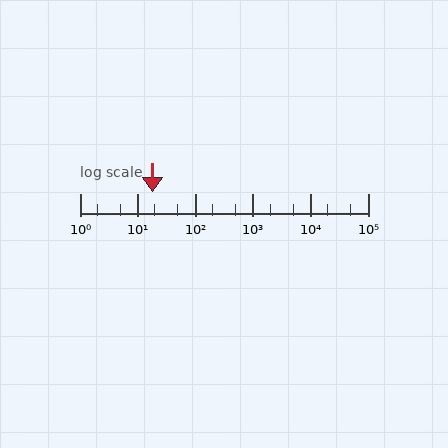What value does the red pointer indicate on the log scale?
The pointer indicates approximately 18.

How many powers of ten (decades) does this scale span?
The scale spans 5 decades, from 1 to 100000.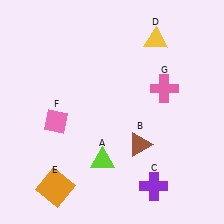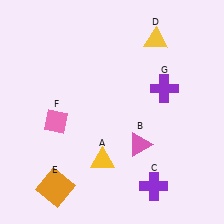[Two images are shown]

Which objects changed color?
A changed from lime to yellow. B changed from brown to pink. G changed from pink to purple.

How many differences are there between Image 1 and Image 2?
There are 3 differences between the two images.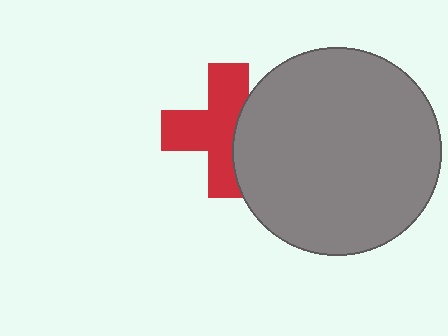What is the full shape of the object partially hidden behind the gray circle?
The partially hidden object is a red cross.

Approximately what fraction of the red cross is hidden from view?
Roughly 34% of the red cross is hidden behind the gray circle.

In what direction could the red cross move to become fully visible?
The red cross could move left. That would shift it out from behind the gray circle entirely.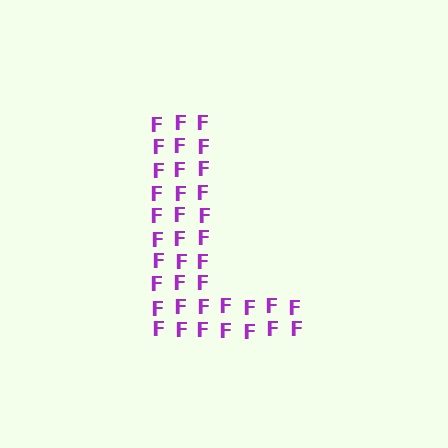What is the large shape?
The large shape is the letter L.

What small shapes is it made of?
It is made of small letter F's.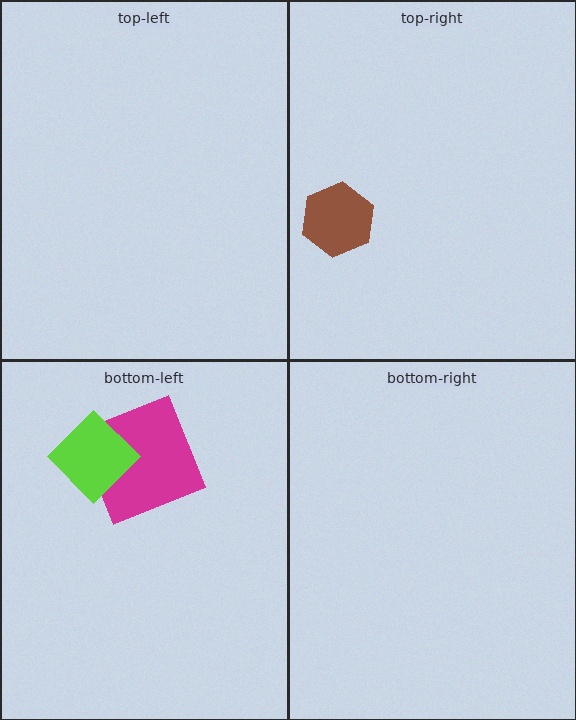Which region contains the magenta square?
The bottom-left region.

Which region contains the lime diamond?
The bottom-left region.